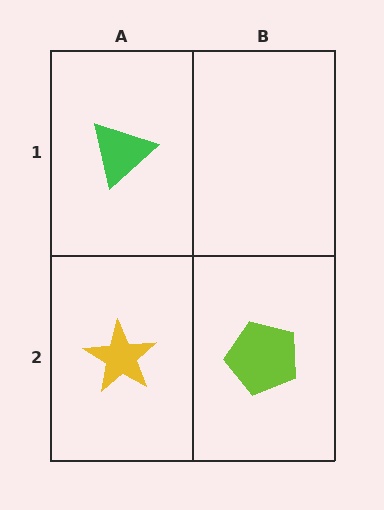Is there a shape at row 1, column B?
No, that cell is empty.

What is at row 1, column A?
A green triangle.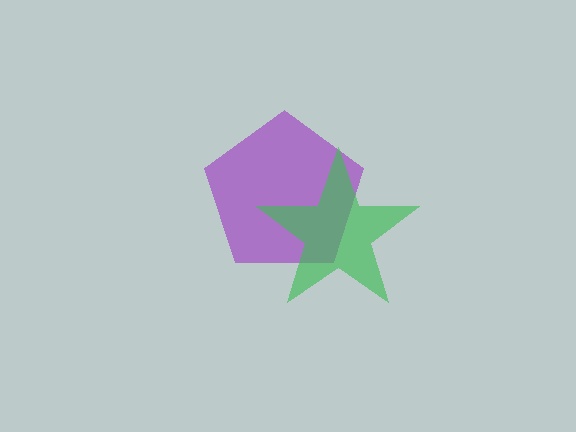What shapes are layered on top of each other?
The layered shapes are: a purple pentagon, a green star.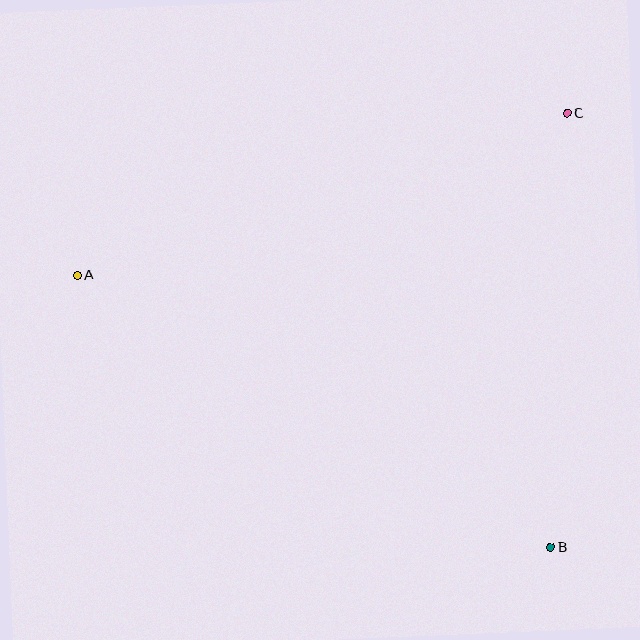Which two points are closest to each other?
Points B and C are closest to each other.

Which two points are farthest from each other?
Points A and B are farthest from each other.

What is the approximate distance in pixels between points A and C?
The distance between A and C is approximately 516 pixels.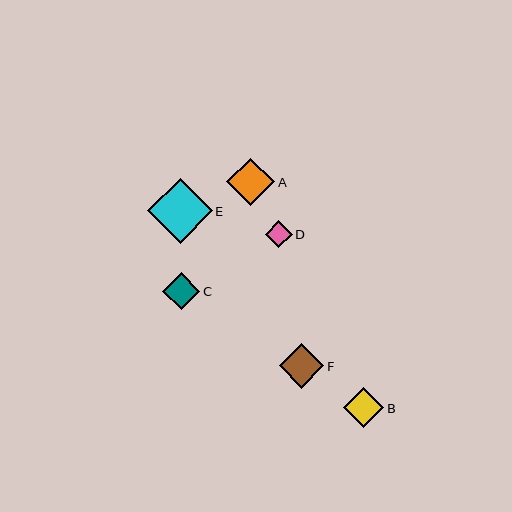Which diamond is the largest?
Diamond E is the largest with a size of approximately 65 pixels.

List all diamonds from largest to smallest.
From largest to smallest: E, A, F, B, C, D.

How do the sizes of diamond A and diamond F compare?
Diamond A and diamond F are approximately the same size.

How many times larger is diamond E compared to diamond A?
Diamond E is approximately 1.3 times the size of diamond A.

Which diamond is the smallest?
Diamond D is the smallest with a size of approximately 27 pixels.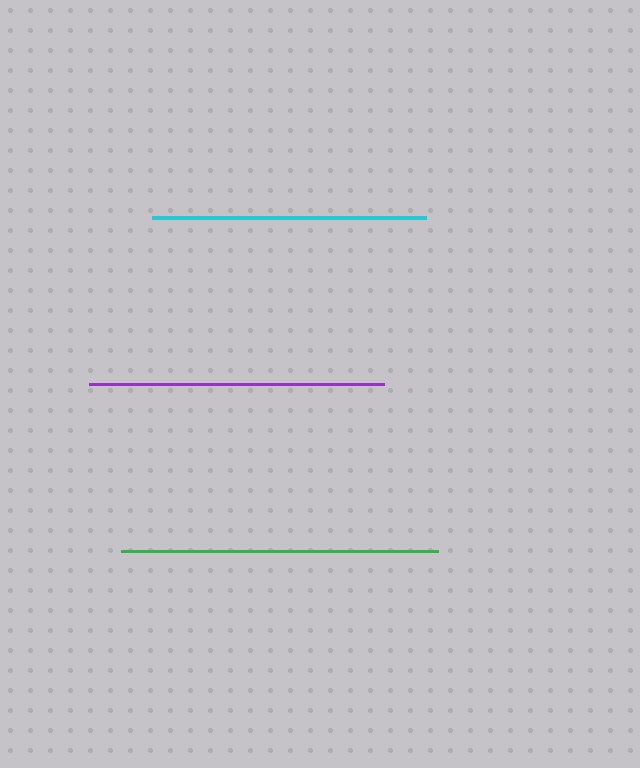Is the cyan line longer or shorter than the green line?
The green line is longer than the cyan line.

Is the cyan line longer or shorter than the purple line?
The purple line is longer than the cyan line.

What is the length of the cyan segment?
The cyan segment is approximately 274 pixels long.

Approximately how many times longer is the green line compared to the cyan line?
The green line is approximately 1.2 times the length of the cyan line.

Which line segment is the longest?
The green line is the longest at approximately 317 pixels.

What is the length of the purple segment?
The purple segment is approximately 294 pixels long.